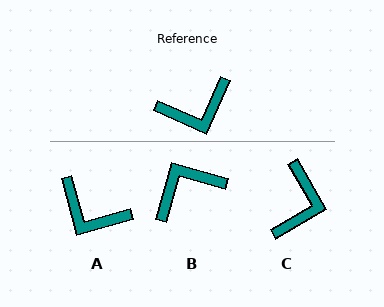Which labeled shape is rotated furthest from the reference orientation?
B, about 172 degrees away.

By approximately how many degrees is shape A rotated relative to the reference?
Approximately 51 degrees clockwise.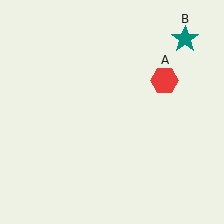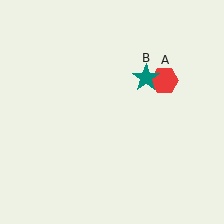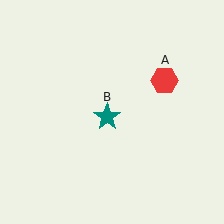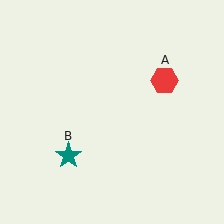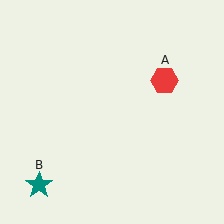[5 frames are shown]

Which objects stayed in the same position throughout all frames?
Red hexagon (object A) remained stationary.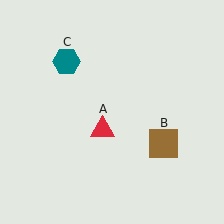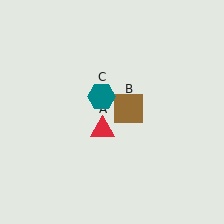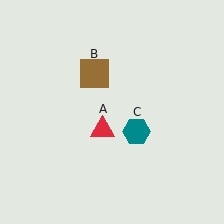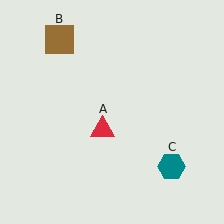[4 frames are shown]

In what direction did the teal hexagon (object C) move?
The teal hexagon (object C) moved down and to the right.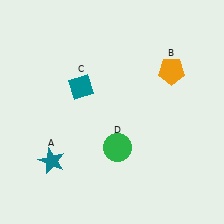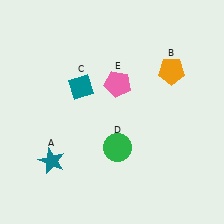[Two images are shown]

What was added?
A pink pentagon (E) was added in Image 2.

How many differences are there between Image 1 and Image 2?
There is 1 difference between the two images.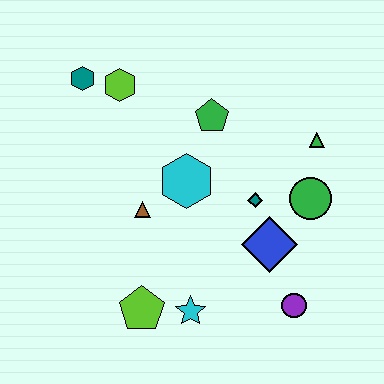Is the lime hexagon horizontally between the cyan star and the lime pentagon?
No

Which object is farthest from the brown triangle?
The green triangle is farthest from the brown triangle.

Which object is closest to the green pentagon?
The cyan hexagon is closest to the green pentagon.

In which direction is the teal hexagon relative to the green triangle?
The teal hexagon is to the left of the green triangle.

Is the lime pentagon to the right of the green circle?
No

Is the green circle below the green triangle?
Yes